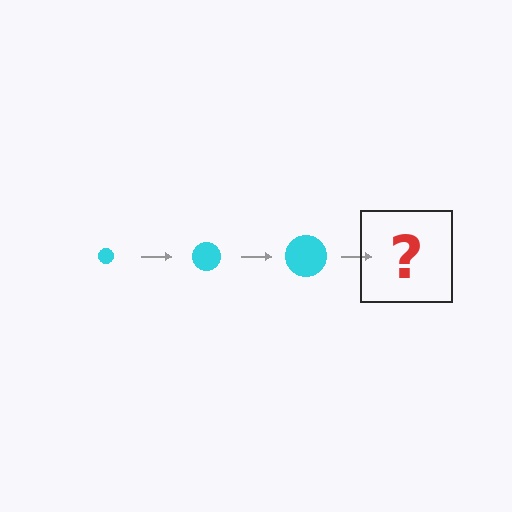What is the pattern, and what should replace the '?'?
The pattern is that the circle gets progressively larger each step. The '?' should be a cyan circle, larger than the previous one.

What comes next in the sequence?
The next element should be a cyan circle, larger than the previous one.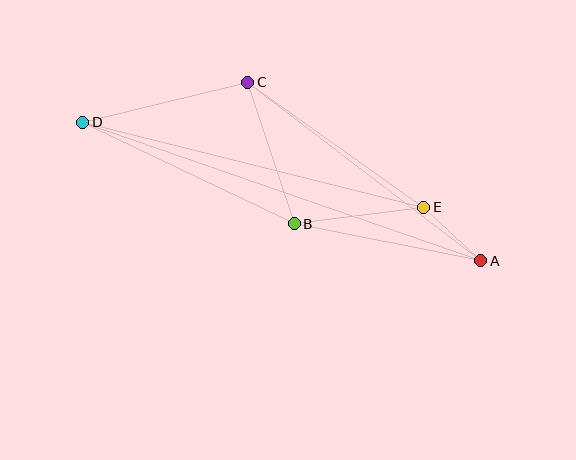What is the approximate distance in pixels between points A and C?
The distance between A and C is approximately 294 pixels.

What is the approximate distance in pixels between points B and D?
The distance between B and D is approximately 235 pixels.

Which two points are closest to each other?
Points A and E are closest to each other.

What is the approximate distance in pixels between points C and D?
The distance between C and D is approximately 170 pixels.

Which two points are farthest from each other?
Points A and D are farthest from each other.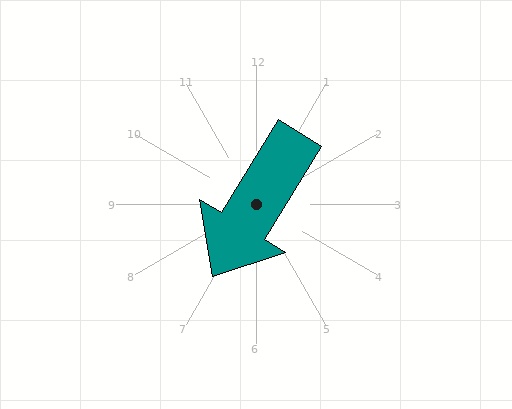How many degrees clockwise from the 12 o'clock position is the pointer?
Approximately 211 degrees.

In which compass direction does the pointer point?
Southwest.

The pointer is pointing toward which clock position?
Roughly 7 o'clock.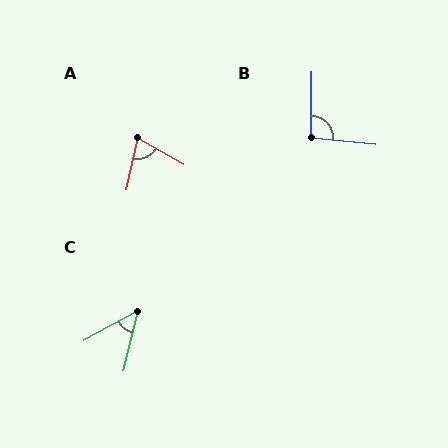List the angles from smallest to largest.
C (47°), A (73°), B (95°).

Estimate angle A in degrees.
Approximately 73 degrees.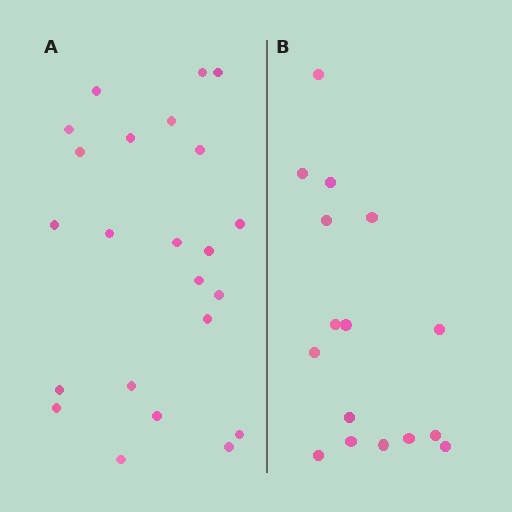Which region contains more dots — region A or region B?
Region A (the left region) has more dots.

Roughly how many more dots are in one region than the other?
Region A has roughly 8 or so more dots than region B.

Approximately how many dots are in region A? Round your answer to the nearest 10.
About 20 dots. (The exact count is 23, which rounds to 20.)